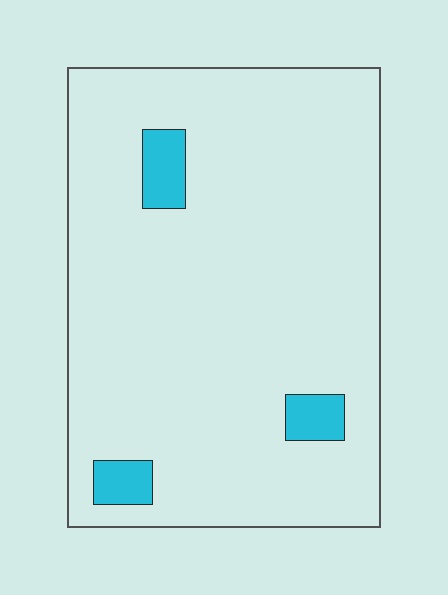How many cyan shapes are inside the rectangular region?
3.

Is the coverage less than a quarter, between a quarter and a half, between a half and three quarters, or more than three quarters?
Less than a quarter.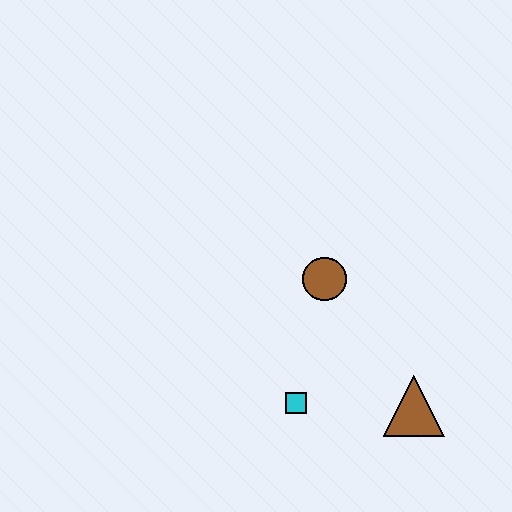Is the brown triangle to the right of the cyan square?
Yes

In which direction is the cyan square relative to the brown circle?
The cyan square is below the brown circle.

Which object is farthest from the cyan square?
The brown circle is farthest from the cyan square.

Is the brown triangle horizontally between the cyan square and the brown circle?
No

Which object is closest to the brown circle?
The cyan square is closest to the brown circle.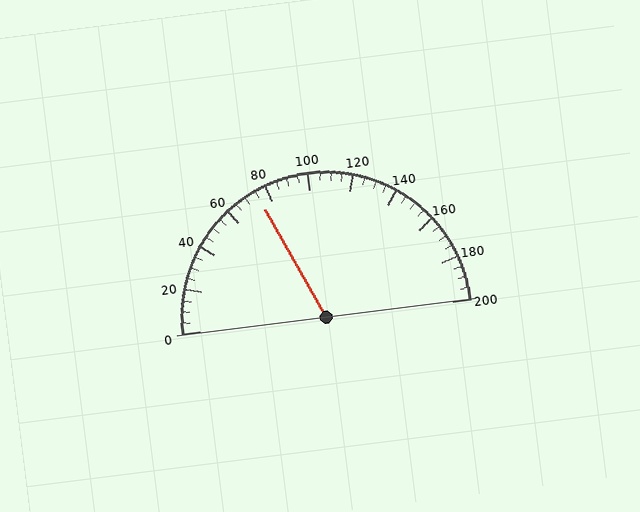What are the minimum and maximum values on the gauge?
The gauge ranges from 0 to 200.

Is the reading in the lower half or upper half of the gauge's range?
The reading is in the lower half of the range (0 to 200).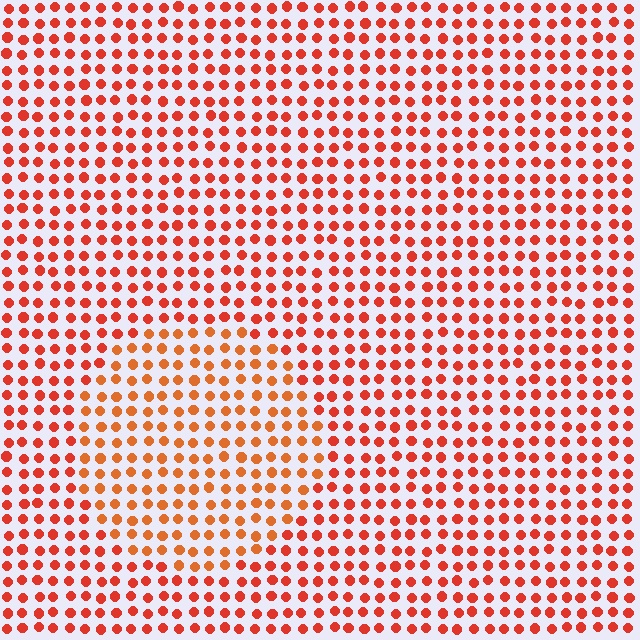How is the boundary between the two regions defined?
The boundary is defined purely by a slight shift in hue (about 19 degrees). Spacing, size, and orientation are identical on both sides.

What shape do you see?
I see a circle.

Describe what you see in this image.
The image is filled with small red elements in a uniform arrangement. A circle-shaped region is visible where the elements are tinted to a slightly different hue, forming a subtle color boundary.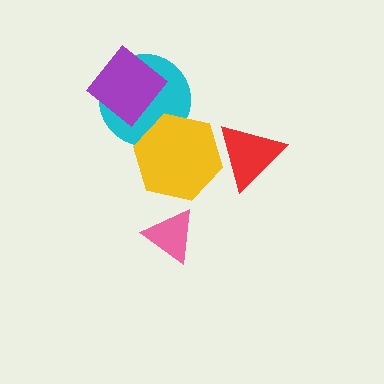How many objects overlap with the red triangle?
1 object overlaps with the red triangle.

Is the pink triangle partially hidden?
No, no other shape covers it.